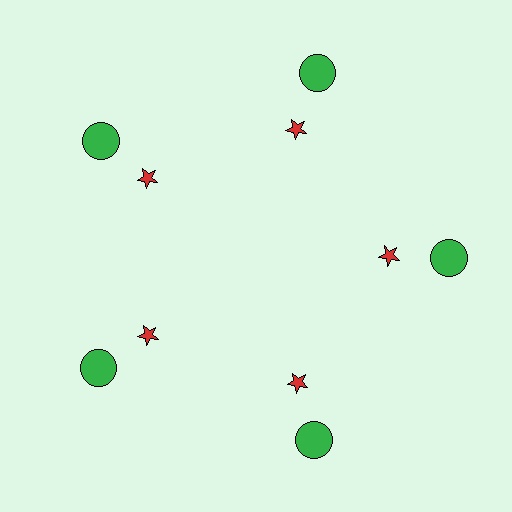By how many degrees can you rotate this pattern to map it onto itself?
The pattern maps onto itself every 72 degrees of rotation.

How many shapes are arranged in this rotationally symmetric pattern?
There are 10 shapes, arranged in 5 groups of 2.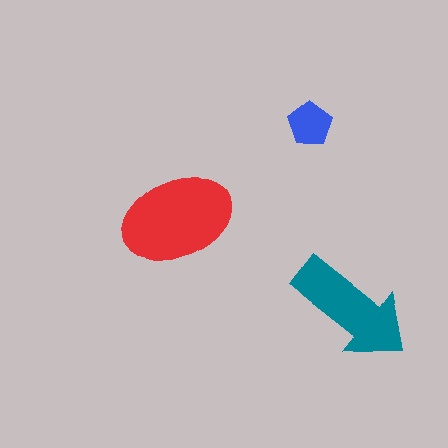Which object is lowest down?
The teal arrow is bottommost.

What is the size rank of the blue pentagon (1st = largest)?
3rd.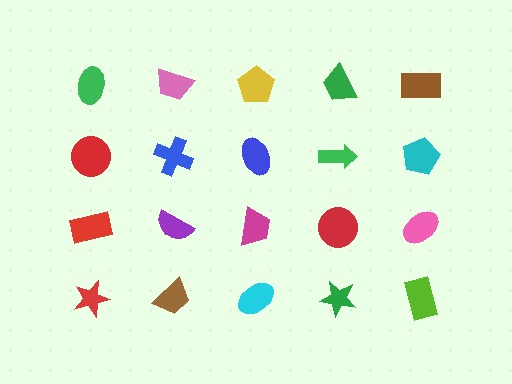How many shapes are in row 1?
5 shapes.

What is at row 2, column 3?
A blue ellipse.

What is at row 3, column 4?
A red circle.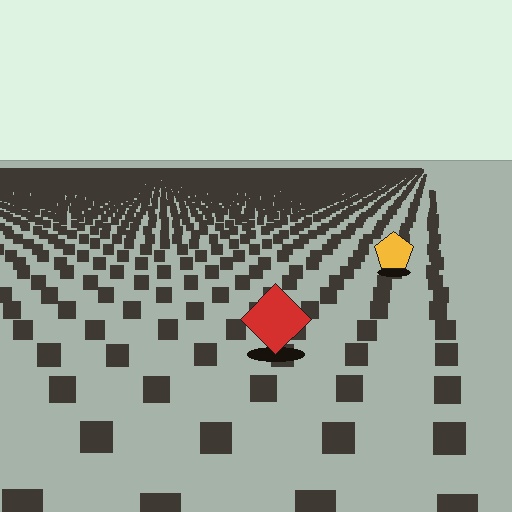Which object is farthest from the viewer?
The yellow pentagon is farthest from the viewer. It appears smaller and the ground texture around it is denser.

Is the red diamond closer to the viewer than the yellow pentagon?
Yes. The red diamond is closer — you can tell from the texture gradient: the ground texture is coarser near it.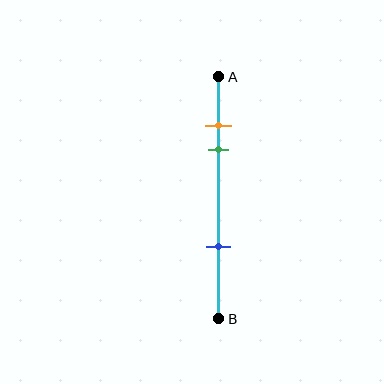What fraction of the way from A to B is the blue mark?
The blue mark is approximately 70% (0.7) of the way from A to B.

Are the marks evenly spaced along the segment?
No, the marks are not evenly spaced.